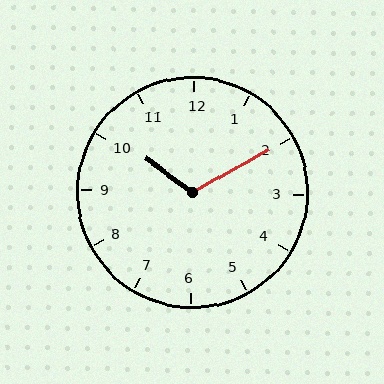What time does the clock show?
10:10.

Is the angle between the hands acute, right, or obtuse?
It is obtuse.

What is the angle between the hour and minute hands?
Approximately 115 degrees.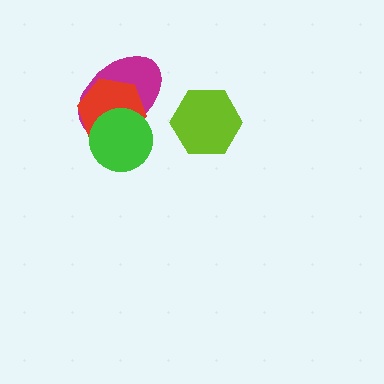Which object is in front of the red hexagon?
The green circle is in front of the red hexagon.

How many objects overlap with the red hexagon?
2 objects overlap with the red hexagon.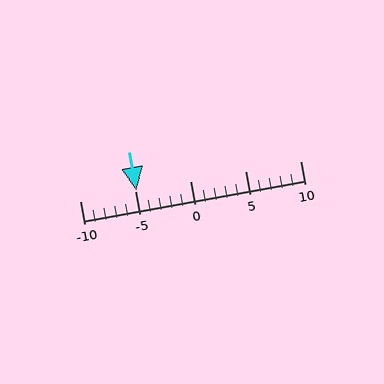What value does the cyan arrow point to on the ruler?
The cyan arrow points to approximately -5.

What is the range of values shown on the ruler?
The ruler shows values from -10 to 10.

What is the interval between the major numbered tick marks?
The major tick marks are spaced 5 units apart.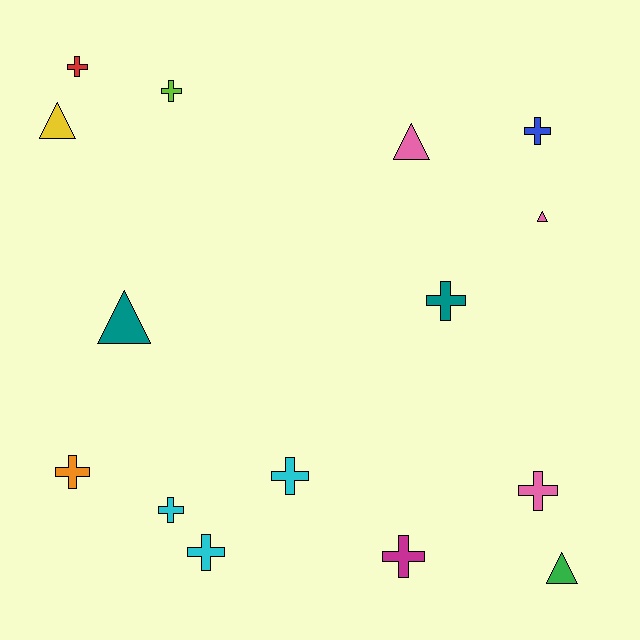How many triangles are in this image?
There are 5 triangles.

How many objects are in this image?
There are 15 objects.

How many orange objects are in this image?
There is 1 orange object.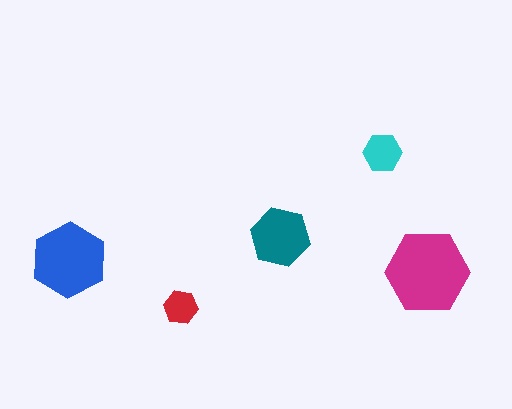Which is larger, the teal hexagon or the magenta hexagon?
The magenta one.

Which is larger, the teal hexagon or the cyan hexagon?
The teal one.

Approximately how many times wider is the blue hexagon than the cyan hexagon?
About 2 times wider.